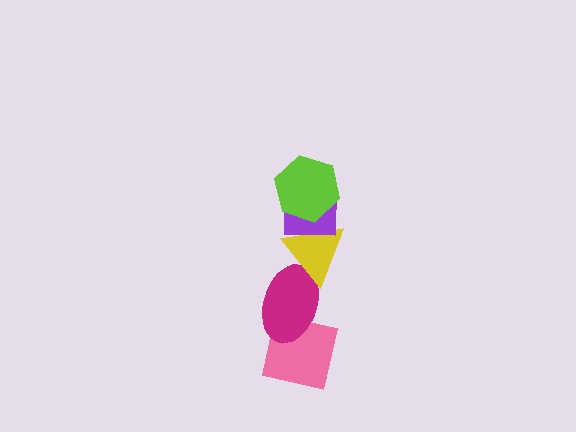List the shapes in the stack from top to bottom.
From top to bottom: the lime hexagon, the purple square, the yellow triangle, the magenta ellipse, the pink square.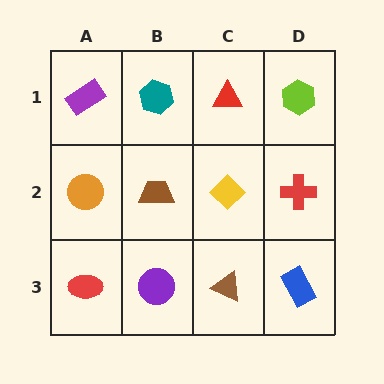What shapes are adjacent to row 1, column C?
A yellow diamond (row 2, column C), a teal hexagon (row 1, column B), a lime hexagon (row 1, column D).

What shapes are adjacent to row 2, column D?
A lime hexagon (row 1, column D), a blue rectangle (row 3, column D), a yellow diamond (row 2, column C).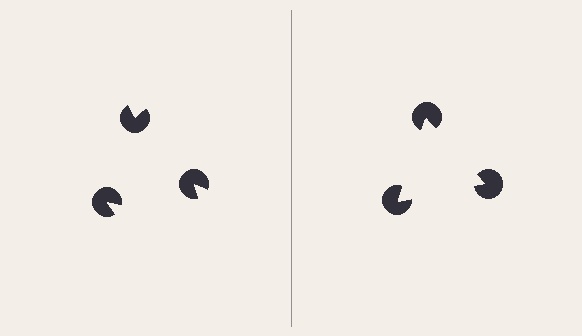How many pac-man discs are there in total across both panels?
6 — 3 on each side.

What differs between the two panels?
The pac-man discs are positioned identically on both sides; only the wedge orientations differ. On the right they align to a triangle; on the left they are misaligned.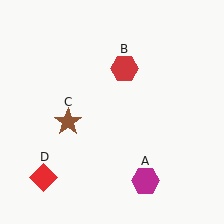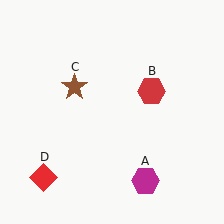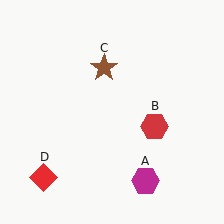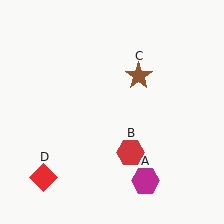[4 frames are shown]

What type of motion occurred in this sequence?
The red hexagon (object B), brown star (object C) rotated clockwise around the center of the scene.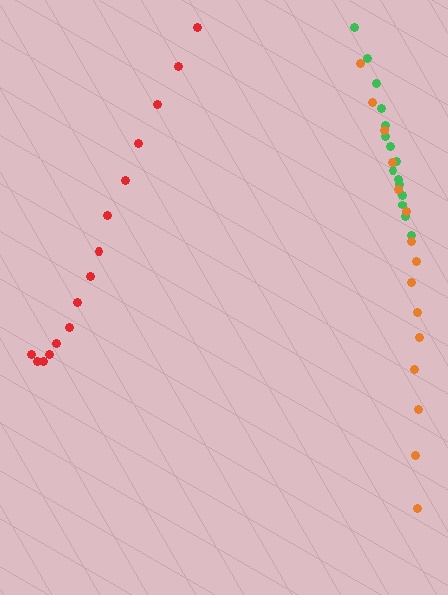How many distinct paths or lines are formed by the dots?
There are 3 distinct paths.